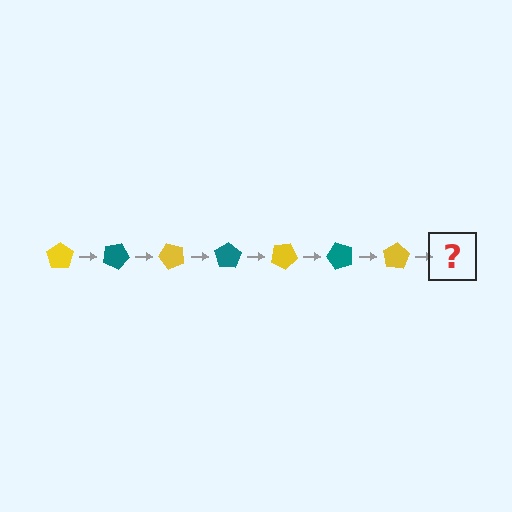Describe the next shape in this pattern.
It should be a teal pentagon, rotated 175 degrees from the start.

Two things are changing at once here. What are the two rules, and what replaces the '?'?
The two rules are that it rotates 25 degrees each step and the color cycles through yellow and teal. The '?' should be a teal pentagon, rotated 175 degrees from the start.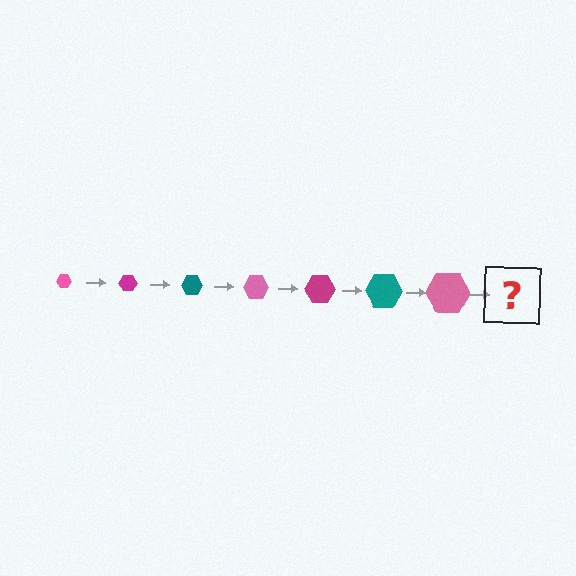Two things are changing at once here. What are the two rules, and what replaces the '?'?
The two rules are that the hexagon grows larger each step and the color cycles through pink, magenta, and teal. The '?' should be a magenta hexagon, larger than the previous one.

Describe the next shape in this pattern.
It should be a magenta hexagon, larger than the previous one.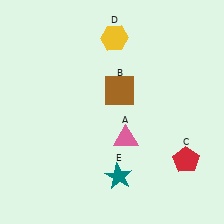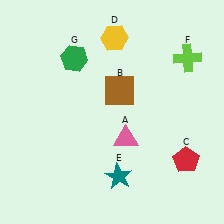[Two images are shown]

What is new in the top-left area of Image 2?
A green hexagon (G) was added in the top-left area of Image 2.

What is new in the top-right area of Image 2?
A lime cross (F) was added in the top-right area of Image 2.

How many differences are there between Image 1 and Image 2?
There are 2 differences between the two images.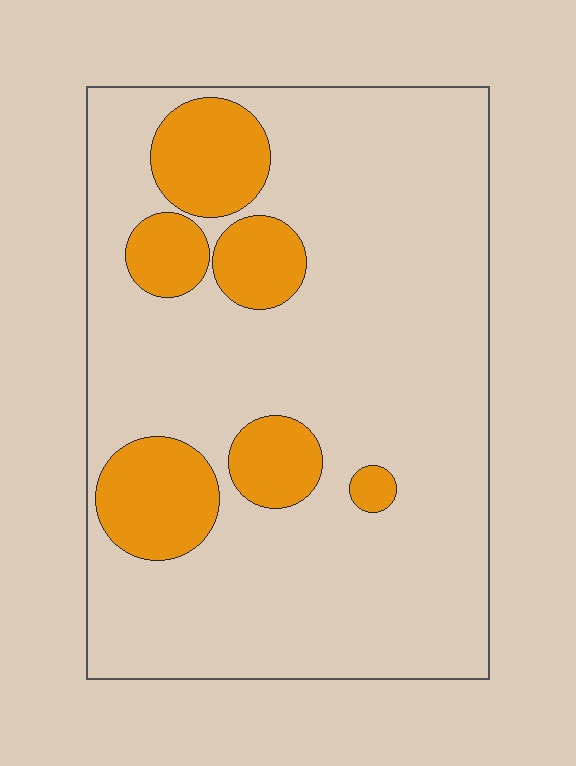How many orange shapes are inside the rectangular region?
6.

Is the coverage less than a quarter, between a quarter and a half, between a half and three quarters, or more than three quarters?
Less than a quarter.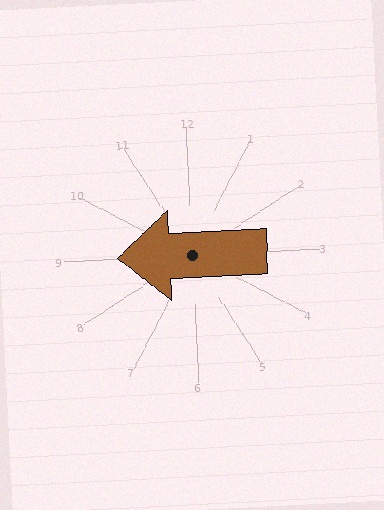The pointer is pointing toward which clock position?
Roughly 9 o'clock.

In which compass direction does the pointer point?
West.